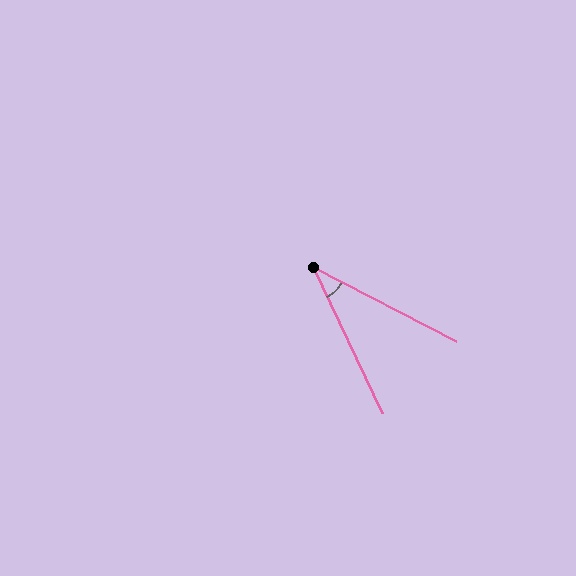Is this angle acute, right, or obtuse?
It is acute.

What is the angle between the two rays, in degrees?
Approximately 37 degrees.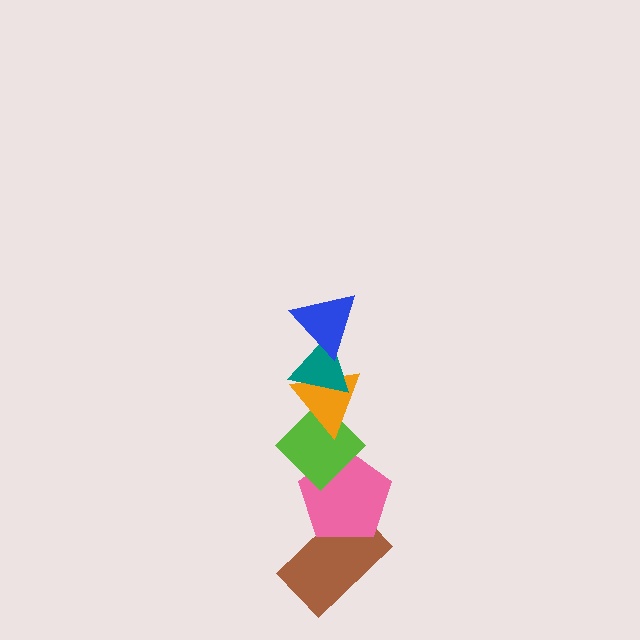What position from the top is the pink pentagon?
The pink pentagon is 5th from the top.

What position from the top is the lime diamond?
The lime diamond is 4th from the top.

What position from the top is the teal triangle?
The teal triangle is 2nd from the top.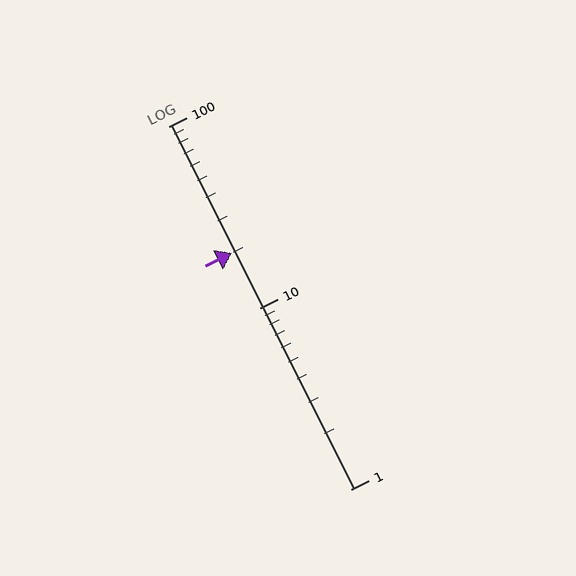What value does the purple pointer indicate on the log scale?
The pointer indicates approximately 20.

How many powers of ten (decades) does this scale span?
The scale spans 2 decades, from 1 to 100.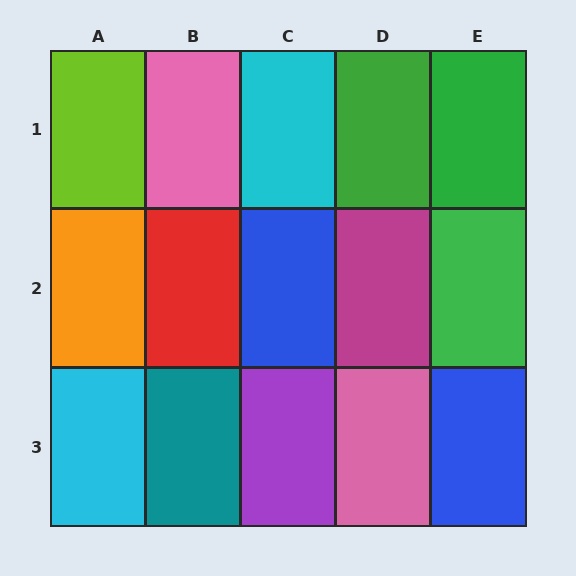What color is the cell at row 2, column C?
Blue.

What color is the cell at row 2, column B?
Red.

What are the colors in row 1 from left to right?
Lime, pink, cyan, green, green.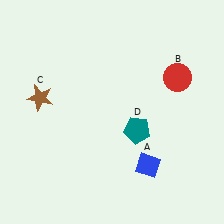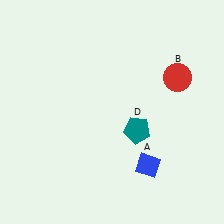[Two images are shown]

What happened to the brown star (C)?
The brown star (C) was removed in Image 2. It was in the top-left area of Image 1.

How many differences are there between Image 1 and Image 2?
There is 1 difference between the two images.